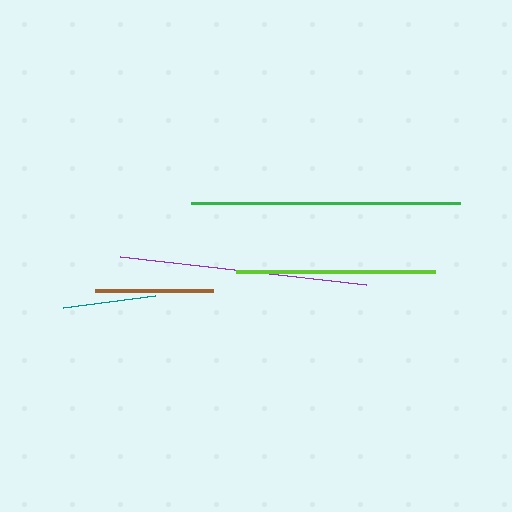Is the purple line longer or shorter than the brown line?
The purple line is longer than the brown line.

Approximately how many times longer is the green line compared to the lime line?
The green line is approximately 1.4 times the length of the lime line.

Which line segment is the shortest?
The teal line is the shortest at approximately 93 pixels.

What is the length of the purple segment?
The purple segment is approximately 247 pixels long.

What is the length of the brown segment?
The brown segment is approximately 118 pixels long.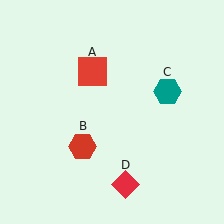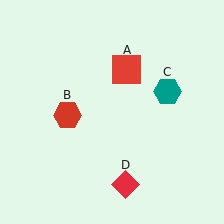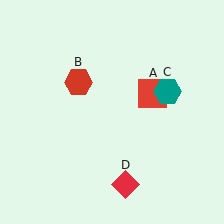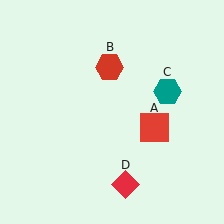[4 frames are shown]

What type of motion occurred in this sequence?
The red square (object A), red hexagon (object B) rotated clockwise around the center of the scene.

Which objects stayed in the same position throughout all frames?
Teal hexagon (object C) and red diamond (object D) remained stationary.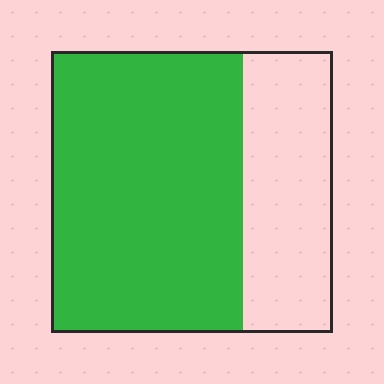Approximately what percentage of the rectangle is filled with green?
Approximately 70%.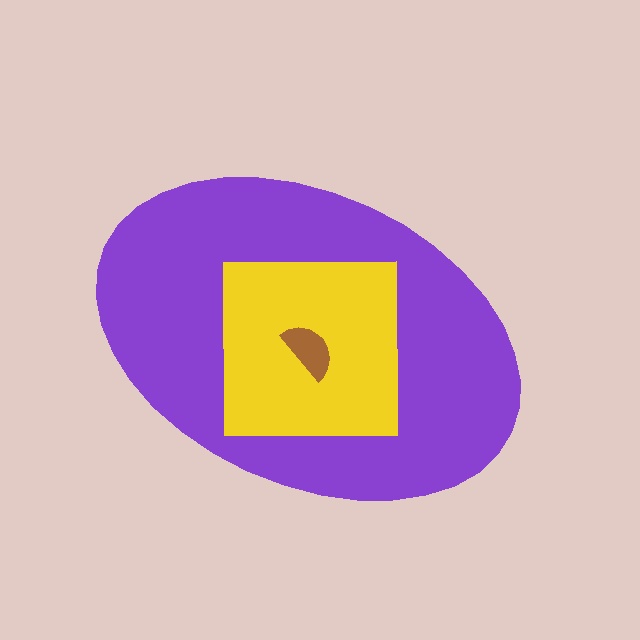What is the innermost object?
The brown semicircle.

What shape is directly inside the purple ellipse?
The yellow square.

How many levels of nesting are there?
3.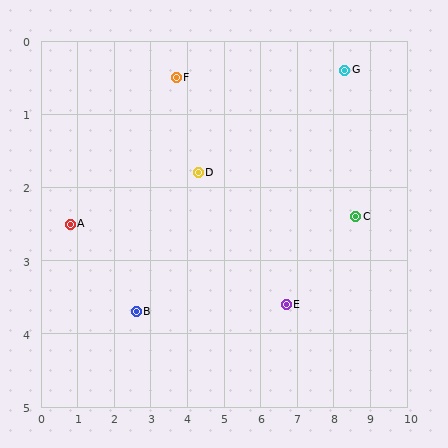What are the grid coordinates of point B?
Point B is at approximately (2.6, 3.7).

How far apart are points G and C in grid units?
Points G and C are about 2.0 grid units apart.